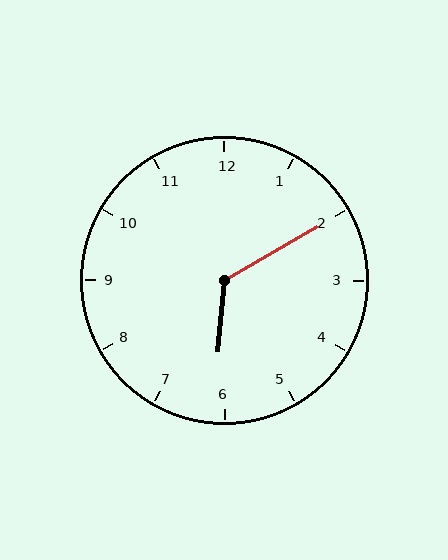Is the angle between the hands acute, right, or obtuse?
It is obtuse.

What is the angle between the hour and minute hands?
Approximately 125 degrees.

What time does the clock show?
6:10.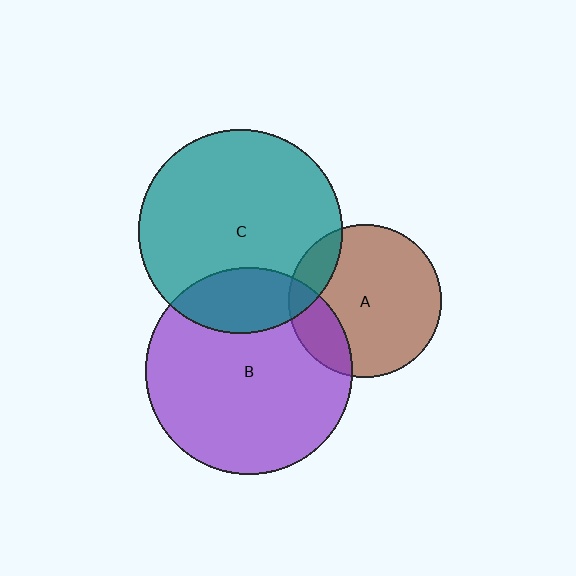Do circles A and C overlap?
Yes.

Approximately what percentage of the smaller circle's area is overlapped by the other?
Approximately 15%.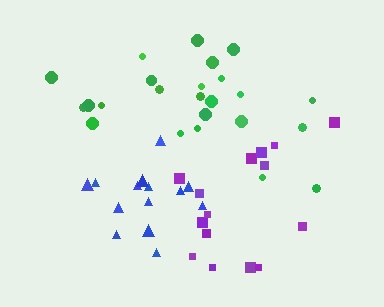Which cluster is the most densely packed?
Blue.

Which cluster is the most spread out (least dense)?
Purple.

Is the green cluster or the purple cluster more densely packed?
Green.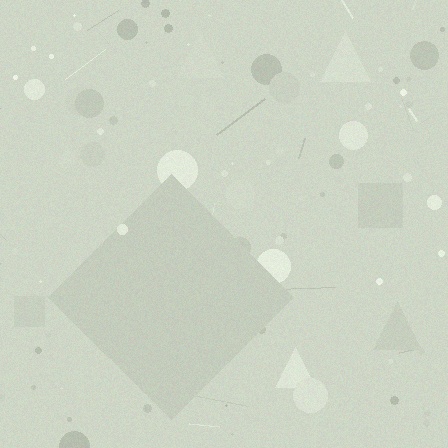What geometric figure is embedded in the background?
A diamond is embedded in the background.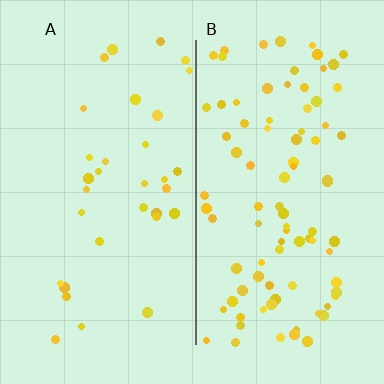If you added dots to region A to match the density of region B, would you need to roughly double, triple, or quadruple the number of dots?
Approximately triple.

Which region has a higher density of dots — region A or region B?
B (the right).